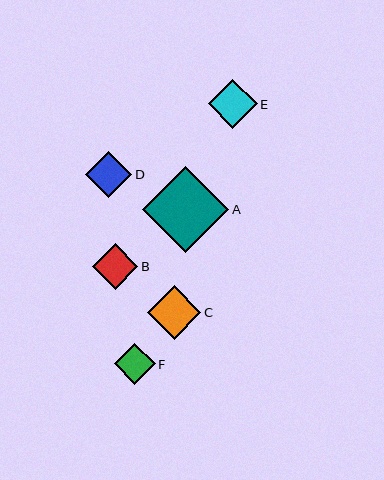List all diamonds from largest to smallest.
From largest to smallest: A, C, E, D, B, F.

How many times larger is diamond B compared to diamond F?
Diamond B is approximately 1.1 times the size of diamond F.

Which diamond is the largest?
Diamond A is the largest with a size of approximately 86 pixels.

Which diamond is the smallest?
Diamond F is the smallest with a size of approximately 41 pixels.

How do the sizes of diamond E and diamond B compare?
Diamond E and diamond B are approximately the same size.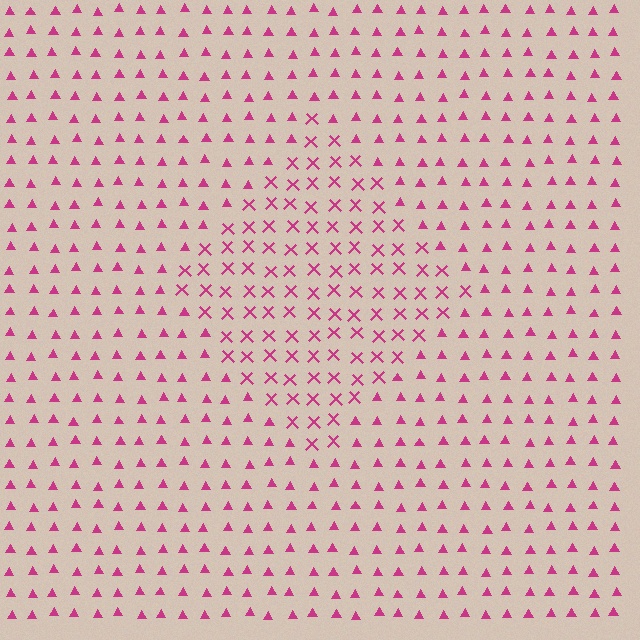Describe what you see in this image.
The image is filled with small magenta elements arranged in a uniform grid. A diamond-shaped region contains X marks, while the surrounding area contains triangles. The boundary is defined purely by the change in element shape.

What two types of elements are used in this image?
The image uses X marks inside the diamond region and triangles outside it.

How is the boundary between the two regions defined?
The boundary is defined by a change in element shape: X marks inside vs. triangles outside. All elements share the same color and spacing.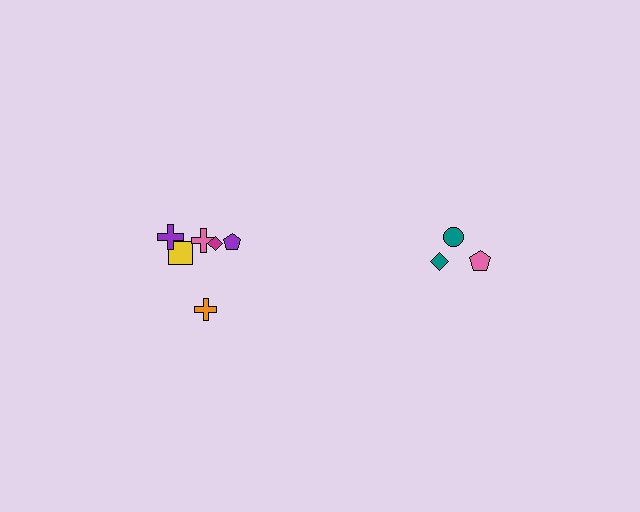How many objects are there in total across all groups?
There are 9 objects.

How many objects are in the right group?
There are 3 objects.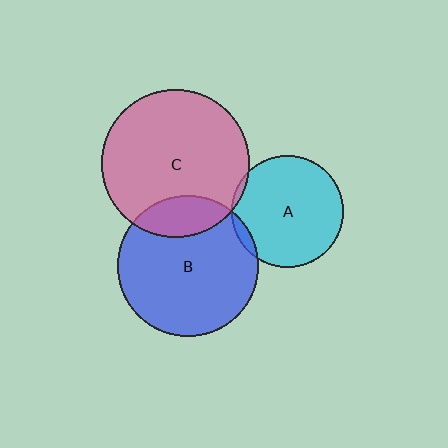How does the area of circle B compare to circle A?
Approximately 1.6 times.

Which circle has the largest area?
Circle C (pink).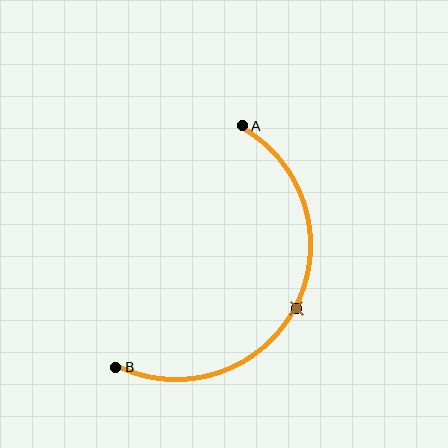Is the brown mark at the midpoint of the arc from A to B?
Yes. The brown mark lies on the arc at equal arc-length from both A and B — it is the arc midpoint.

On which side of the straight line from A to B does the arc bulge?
The arc bulges to the right of the straight line connecting A and B.